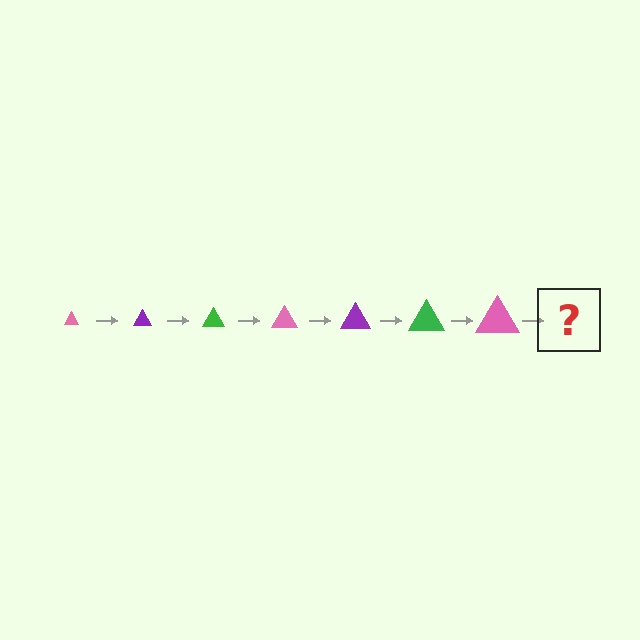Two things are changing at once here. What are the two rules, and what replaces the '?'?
The two rules are that the triangle grows larger each step and the color cycles through pink, purple, and green. The '?' should be a purple triangle, larger than the previous one.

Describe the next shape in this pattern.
It should be a purple triangle, larger than the previous one.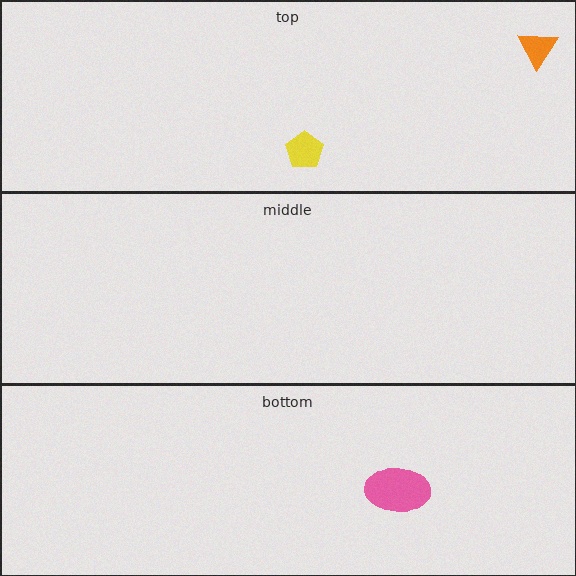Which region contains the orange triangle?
The top region.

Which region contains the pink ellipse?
The bottom region.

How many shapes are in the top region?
2.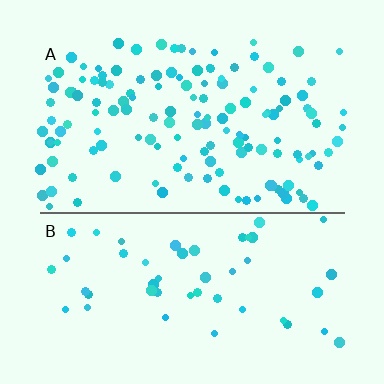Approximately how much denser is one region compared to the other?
Approximately 2.7× — region A over region B.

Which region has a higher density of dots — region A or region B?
A (the top).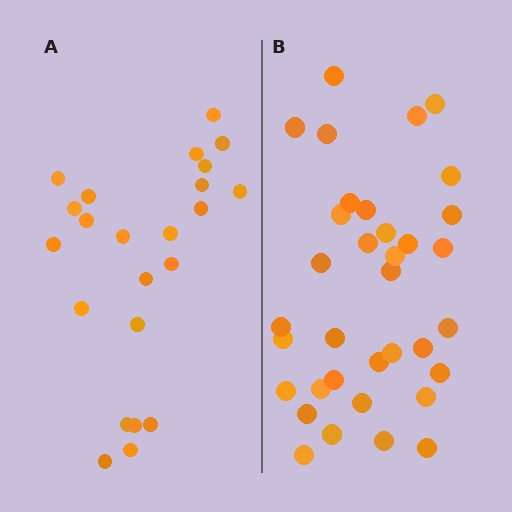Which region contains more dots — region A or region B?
Region B (the right region) has more dots.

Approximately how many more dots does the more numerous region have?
Region B has roughly 12 or so more dots than region A.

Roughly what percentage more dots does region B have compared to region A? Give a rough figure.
About 50% more.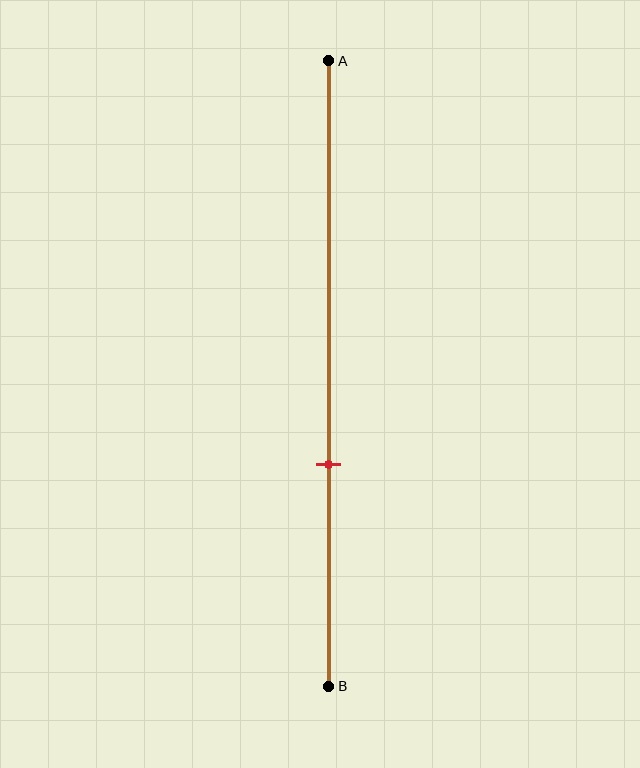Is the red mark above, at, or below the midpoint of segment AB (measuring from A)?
The red mark is below the midpoint of segment AB.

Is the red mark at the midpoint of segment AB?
No, the mark is at about 65% from A, not at the 50% midpoint.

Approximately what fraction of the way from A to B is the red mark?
The red mark is approximately 65% of the way from A to B.